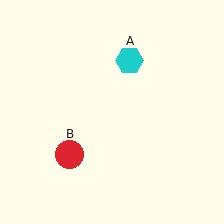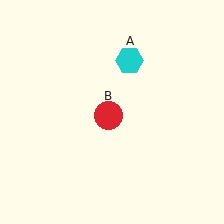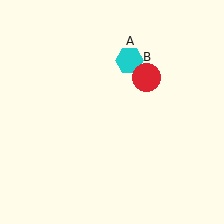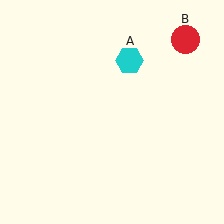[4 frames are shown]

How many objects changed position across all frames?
1 object changed position: red circle (object B).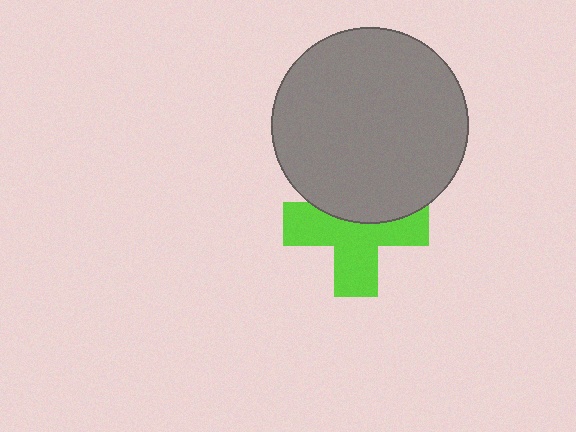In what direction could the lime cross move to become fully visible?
The lime cross could move down. That would shift it out from behind the gray circle entirely.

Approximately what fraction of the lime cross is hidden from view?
Roughly 38% of the lime cross is hidden behind the gray circle.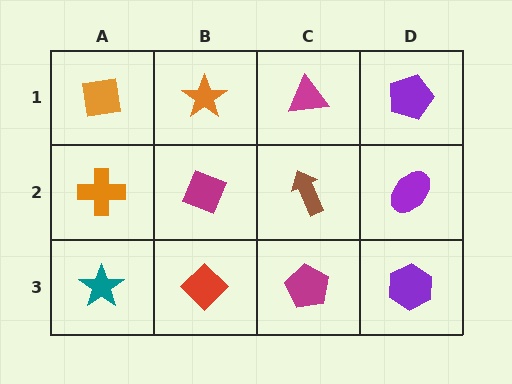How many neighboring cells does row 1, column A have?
2.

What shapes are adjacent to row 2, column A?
An orange square (row 1, column A), a teal star (row 3, column A), a magenta diamond (row 2, column B).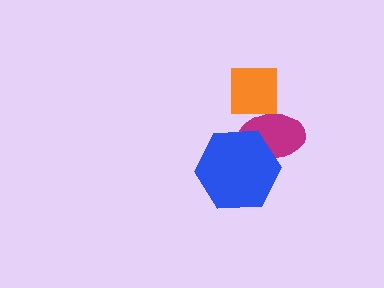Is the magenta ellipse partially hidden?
Yes, it is partially covered by another shape.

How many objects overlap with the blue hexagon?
1 object overlaps with the blue hexagon.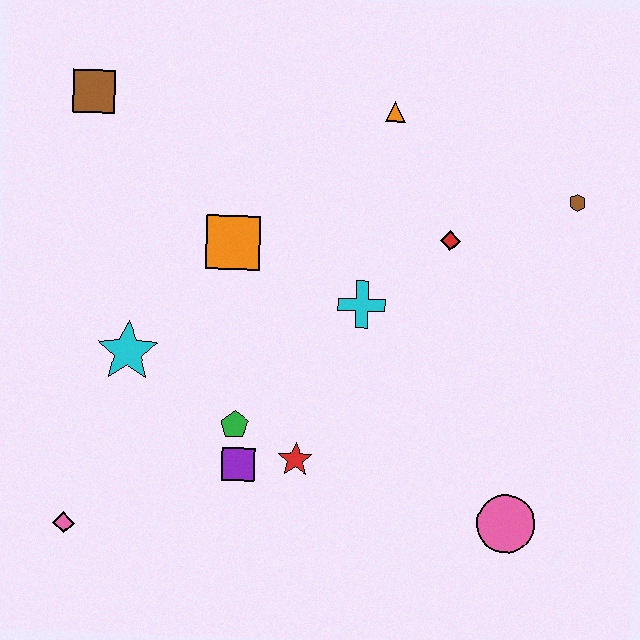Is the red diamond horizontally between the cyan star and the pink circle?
Yes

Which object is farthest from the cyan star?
The brown hexagon is farthest from the cyan star.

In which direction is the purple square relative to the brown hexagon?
The purple square is to the left of the brown hexagon.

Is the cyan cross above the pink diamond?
Yes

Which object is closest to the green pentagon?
The purple square is closest to the green pentagon.